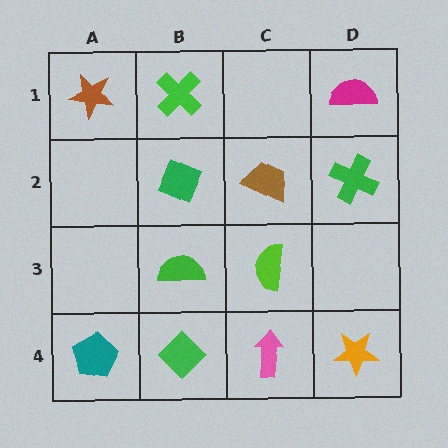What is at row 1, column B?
A green cross.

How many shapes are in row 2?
3 shapes.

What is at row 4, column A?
A teal pentagon.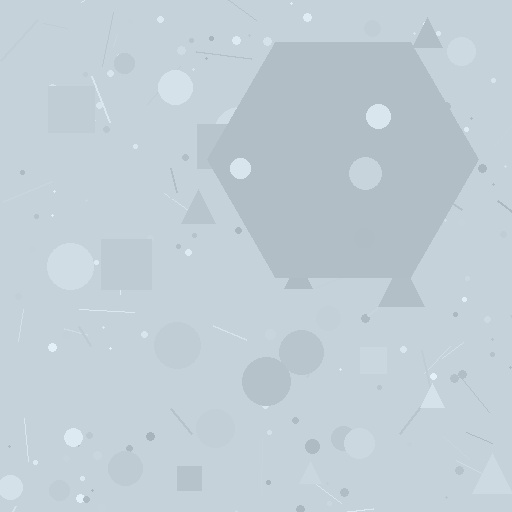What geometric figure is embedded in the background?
A hexagon is embedded in the background.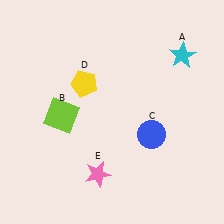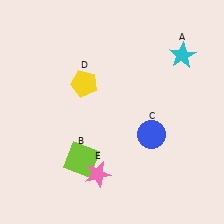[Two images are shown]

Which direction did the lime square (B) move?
The lime square (B) moved down.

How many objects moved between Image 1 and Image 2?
1 object moved between the two images.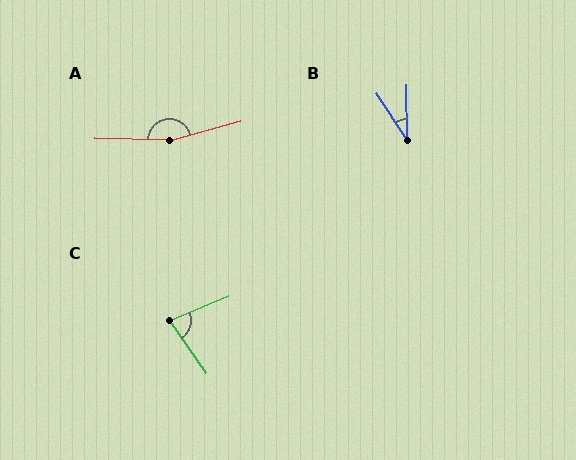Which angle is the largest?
A, at approximately 163 degrees.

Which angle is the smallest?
B, at approximately 33 degrees.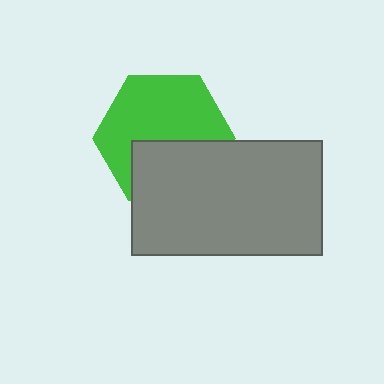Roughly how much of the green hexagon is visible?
About half of it is visible (roughly 61%).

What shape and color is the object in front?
The object in front is a gray rectangle.